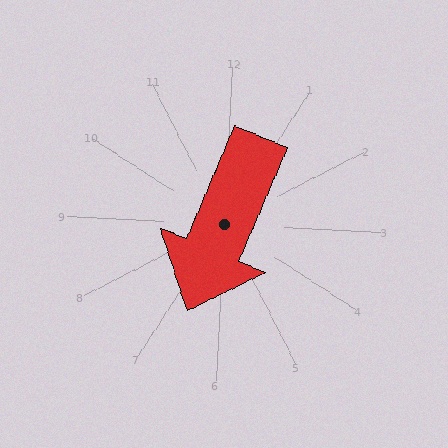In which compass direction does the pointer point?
South.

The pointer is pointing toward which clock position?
Roughly 7 o'clock.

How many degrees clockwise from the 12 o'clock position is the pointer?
Approximately 200 degrees.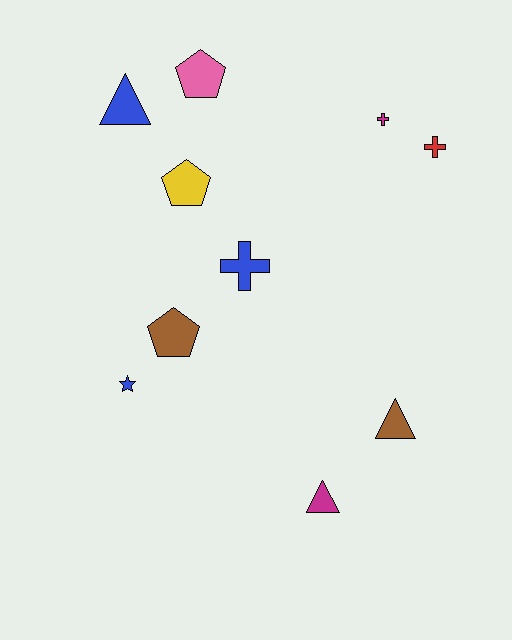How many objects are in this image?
There are 10 objects.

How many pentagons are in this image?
There are 3 pentagons.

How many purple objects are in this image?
There are no purple objects.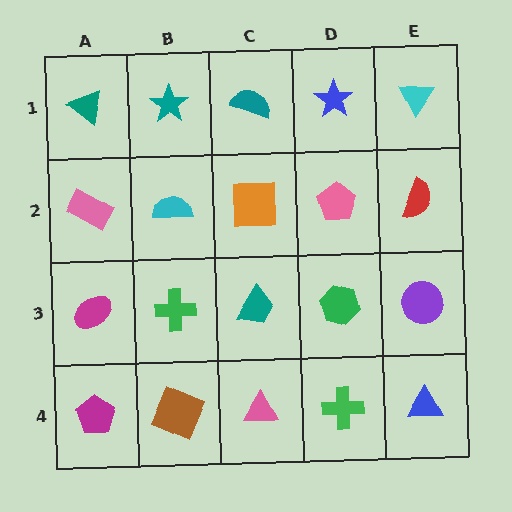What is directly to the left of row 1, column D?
A teal semicircle.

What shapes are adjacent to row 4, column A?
A magenta ellipse (row 3, column A), a brown square (row 4, column B).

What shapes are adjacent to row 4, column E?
A purple circle (row 3, column E), a green cross (row 4, column D).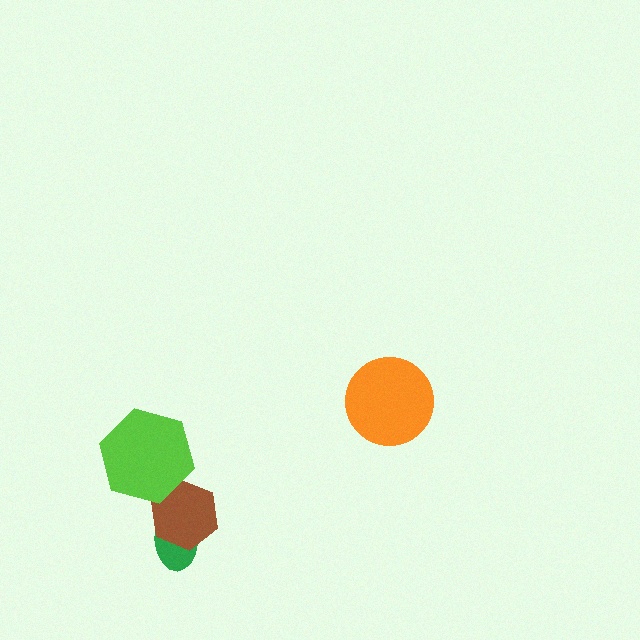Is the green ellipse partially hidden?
Yes, it is partially covered by another shape.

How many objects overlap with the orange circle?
0 objects overlap with the orange circle.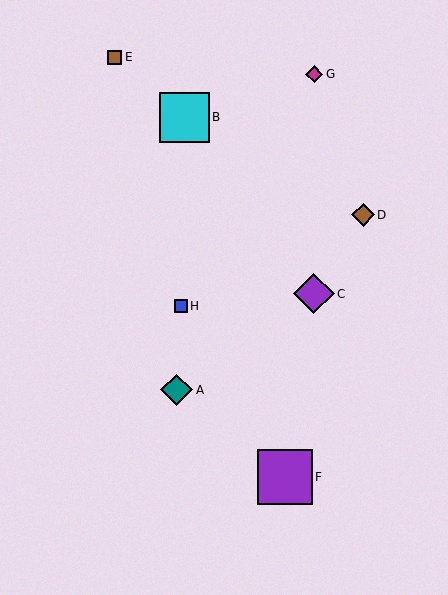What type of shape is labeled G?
Shape G is a magenta diamond.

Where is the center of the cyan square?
The center of the cyan square is at (184, 117).